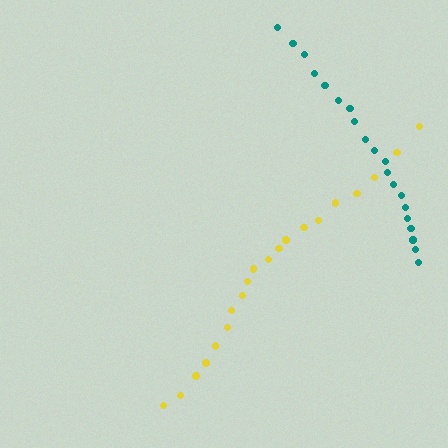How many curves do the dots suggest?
There are 2 distinct paths.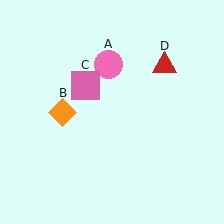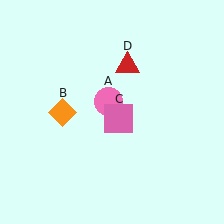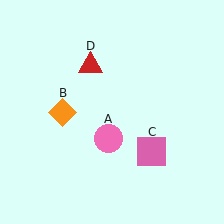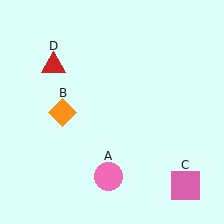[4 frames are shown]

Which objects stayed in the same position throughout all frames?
Orange diamond (object B) remained stationary.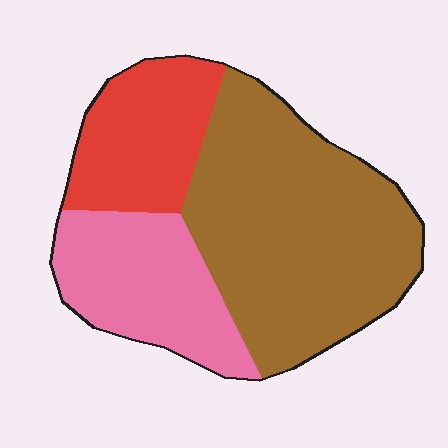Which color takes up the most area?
Brown, at roughly 55%.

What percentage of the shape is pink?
Pink takes up about one quarter (1/4) of the shape.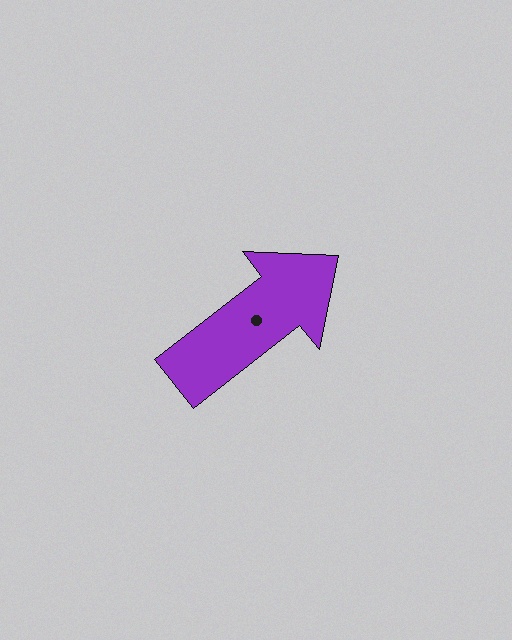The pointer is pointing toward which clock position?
Roughly 2 o'clock.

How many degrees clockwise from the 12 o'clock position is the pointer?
Approximately 52 degrees.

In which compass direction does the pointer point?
Northeast.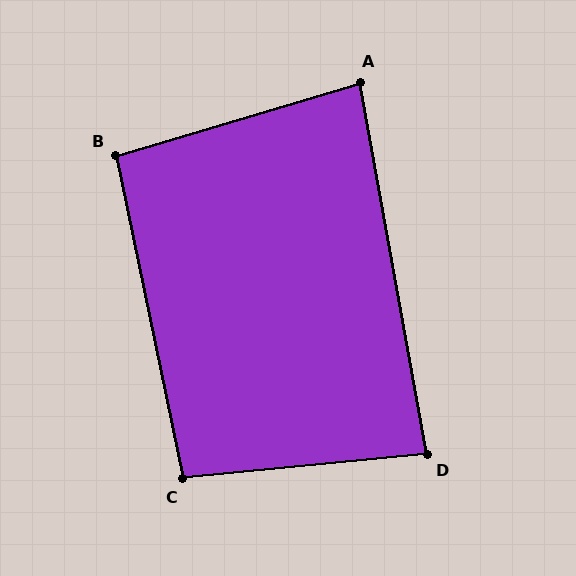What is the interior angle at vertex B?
Approximately 95 degrees (approximately right).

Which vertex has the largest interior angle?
C, at approximately 96 degrees.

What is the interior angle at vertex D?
Approximately 85 degrees (approximately right).